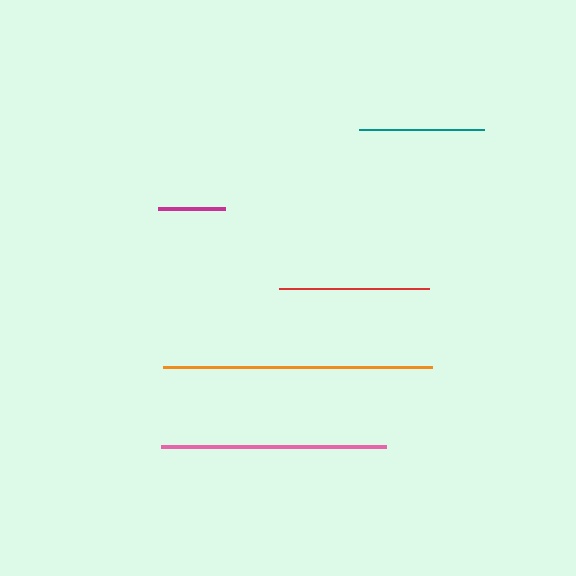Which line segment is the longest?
The orange line is the longest at approximately 269 pixels.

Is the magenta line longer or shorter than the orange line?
The orange line is longer than the magenta line.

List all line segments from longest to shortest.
From longest to shortest: orange, pink, red, teal, magenta.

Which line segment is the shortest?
The magenta line is the shortest at approximately 67 pixels.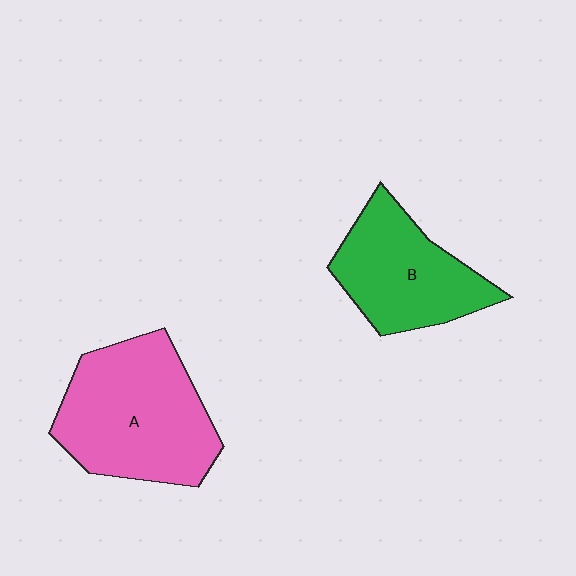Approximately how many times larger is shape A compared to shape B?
Approximately 1.4 times.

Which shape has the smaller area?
Shape B (green).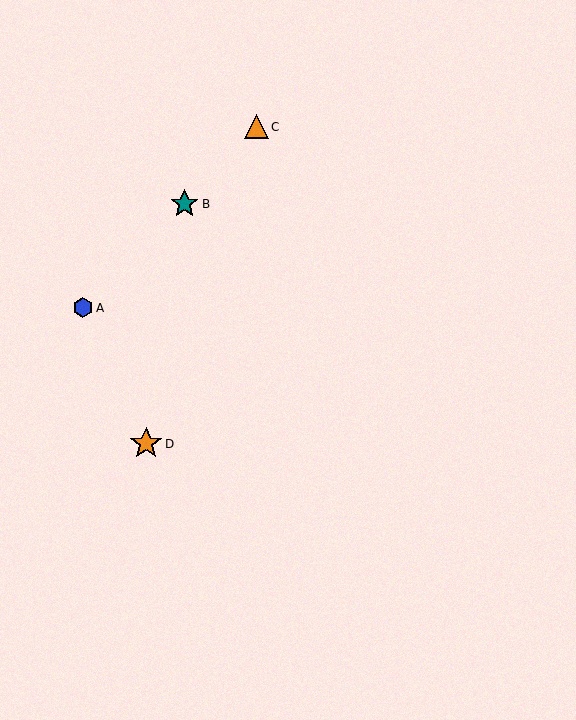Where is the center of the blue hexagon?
The center of the blue hexagon is at (83, 308).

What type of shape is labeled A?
Shape A is a blue hexagon.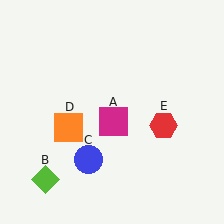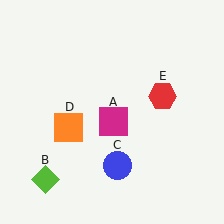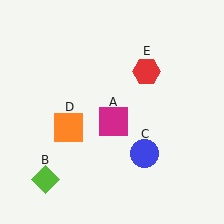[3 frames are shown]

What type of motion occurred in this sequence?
The blue circle (object C), red hexagon (object E) rotated counterclockwise around the center of the scene.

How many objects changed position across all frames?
2 objects changed position: blue circle (object C), red hexagon (object E).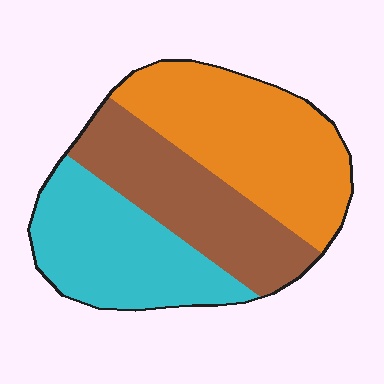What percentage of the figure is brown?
Brown covers about 30% of the figure.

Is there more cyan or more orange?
Orange.